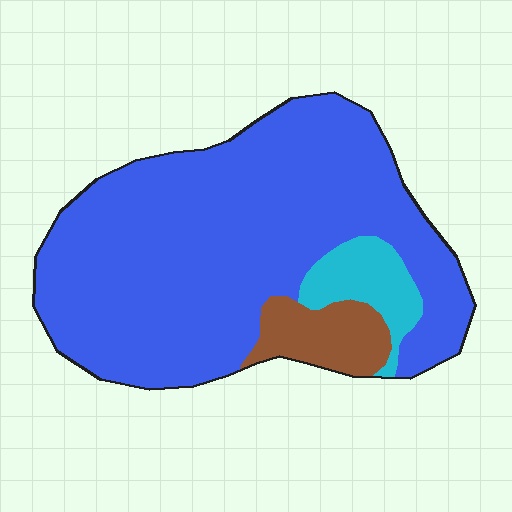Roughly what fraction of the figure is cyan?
Cyan covers around 10% of the figure.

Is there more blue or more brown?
Blue.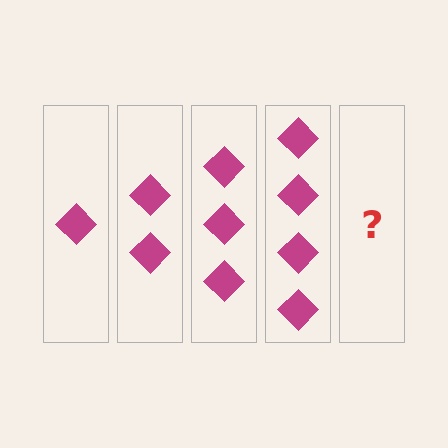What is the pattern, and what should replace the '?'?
The pattern is that each step adds one more diamond. The '?' should be 5 diamonds.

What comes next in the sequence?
The next element should be 5 diamonds.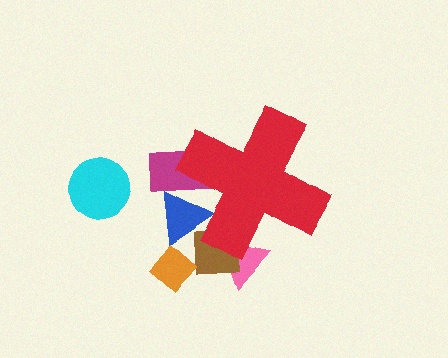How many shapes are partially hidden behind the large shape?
4 shapes are partially hidden.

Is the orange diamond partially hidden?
No, the orange diamond is fully visible.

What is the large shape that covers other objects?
A red cross.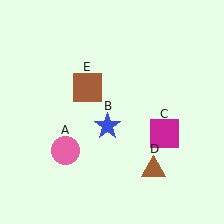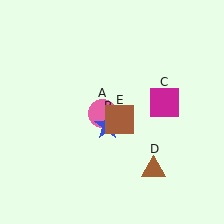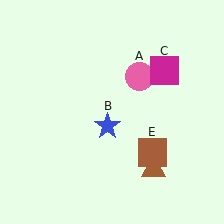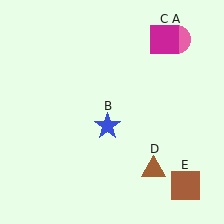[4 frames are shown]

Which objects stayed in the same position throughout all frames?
Blue star (object B) and brown triangle (object D) remained stationary.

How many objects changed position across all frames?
3 objects changed position: pink circle (object A), magenta square (object C), brown square (object E).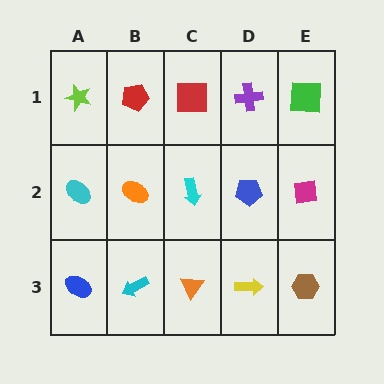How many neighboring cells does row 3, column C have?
3.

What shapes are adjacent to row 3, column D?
A blue pentagon (row 2, column D), an orange triangle (row 3, column C), a brown hexagon (row 3, column E).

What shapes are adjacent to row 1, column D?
A blue pentagon (row 2, column D), a red square (row 1, column C), a green square (row 1, column E).